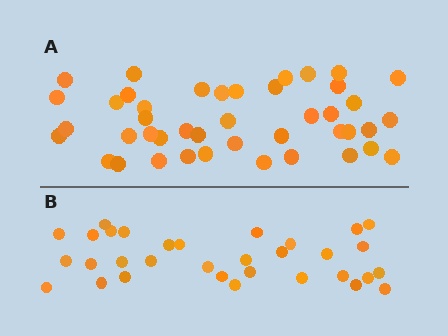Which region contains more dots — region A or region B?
Region A (the top region) has more dots.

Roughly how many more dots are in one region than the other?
Region A has roughly 12 or so more dots than region B.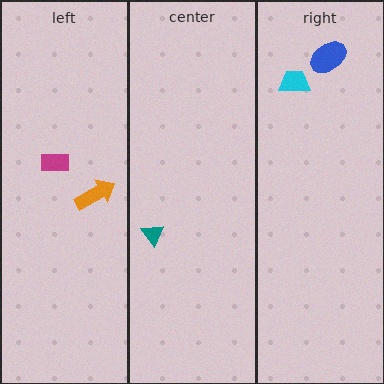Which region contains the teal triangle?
The center region.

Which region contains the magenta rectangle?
The left region.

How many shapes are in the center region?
1.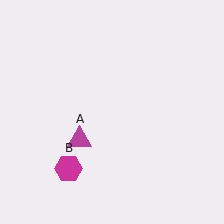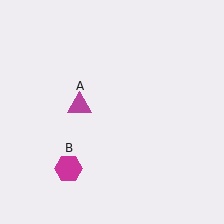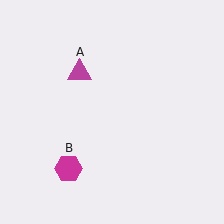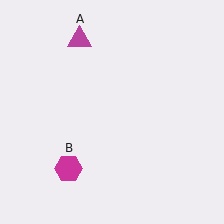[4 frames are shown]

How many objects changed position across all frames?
1 object changed position: magenta triangle (object A).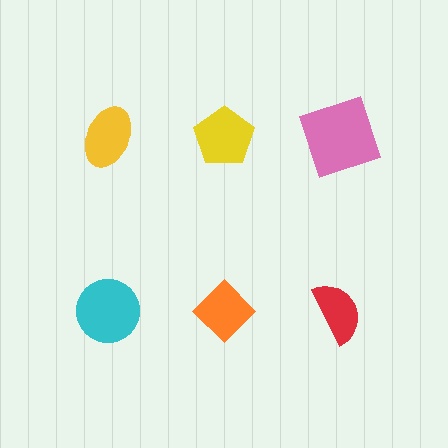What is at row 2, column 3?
A red semicircle.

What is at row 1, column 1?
A yellow ellipse.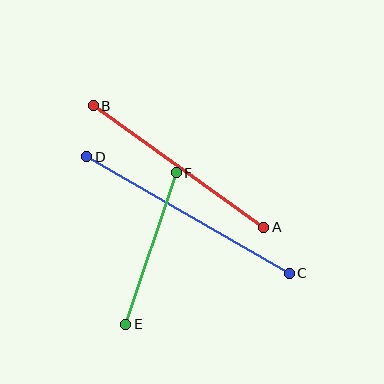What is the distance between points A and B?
The distance is approximately 210 pixels.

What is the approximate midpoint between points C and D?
The midpoint is at approximately (188, 215) pixels.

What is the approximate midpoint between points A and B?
The midpoint is at approximately (178, 167) pixels.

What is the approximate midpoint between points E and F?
The midpoint is at approximately (151, 248) pixels.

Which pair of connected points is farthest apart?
Points C and D are farthest apart.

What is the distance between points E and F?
The distance is approximately 160 pixels.